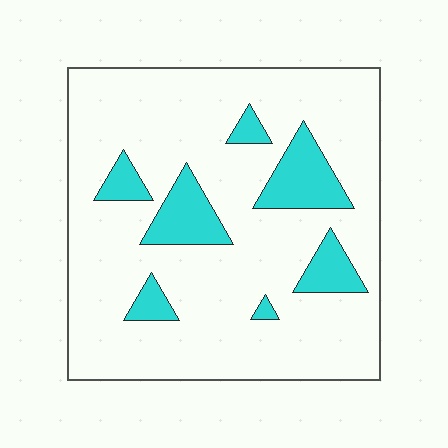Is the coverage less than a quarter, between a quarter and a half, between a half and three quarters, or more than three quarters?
Less than a quarter.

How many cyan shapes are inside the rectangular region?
7.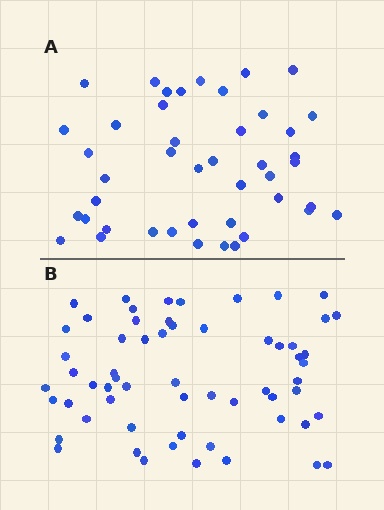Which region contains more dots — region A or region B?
Region B (the bottom region) has more dots.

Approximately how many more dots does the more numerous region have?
Region B has approximately 15 more dots than region A.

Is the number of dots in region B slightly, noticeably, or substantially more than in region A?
Region B has noticeably more, but not dramatically so. The ratio is roughly 1.4 to 1.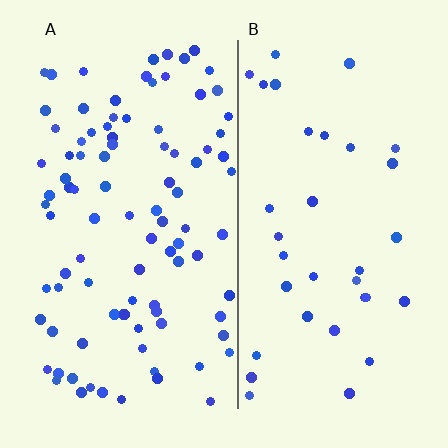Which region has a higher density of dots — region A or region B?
A (the left).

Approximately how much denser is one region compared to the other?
Approximately 2.7× — region A over region B.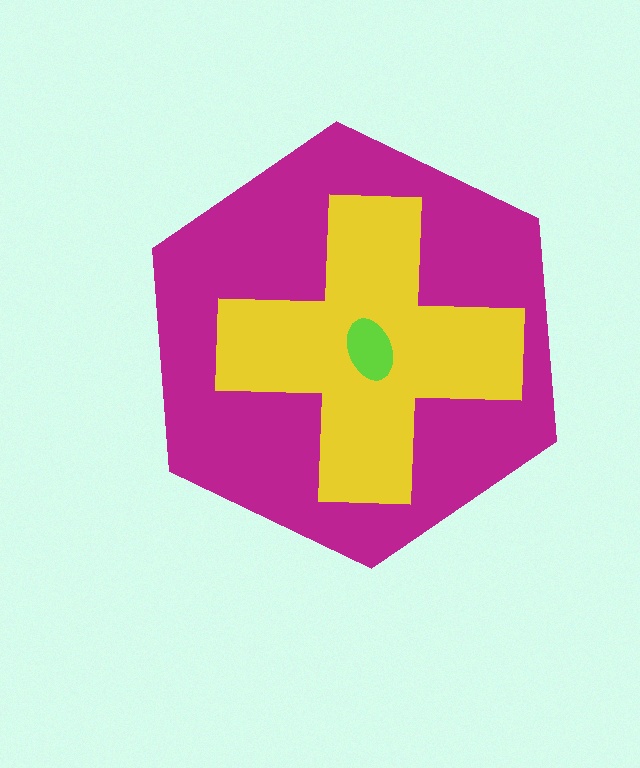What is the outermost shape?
The magenta hexagon.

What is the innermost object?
The lime ellipse.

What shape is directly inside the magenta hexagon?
The yellow cross.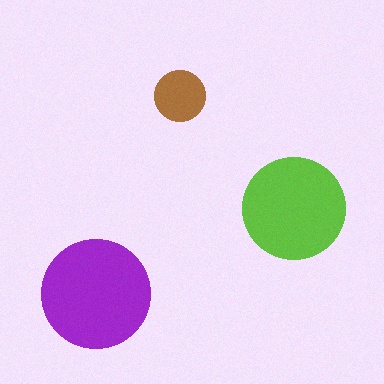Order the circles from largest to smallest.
the purple one, the lime one, the brown one.